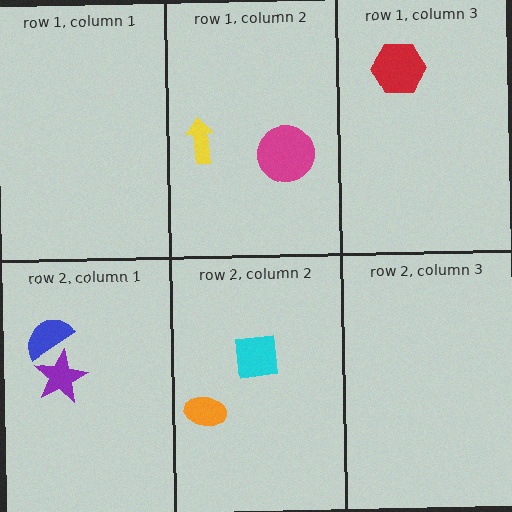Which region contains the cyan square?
The row 2, column 2 region.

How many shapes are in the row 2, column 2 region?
2.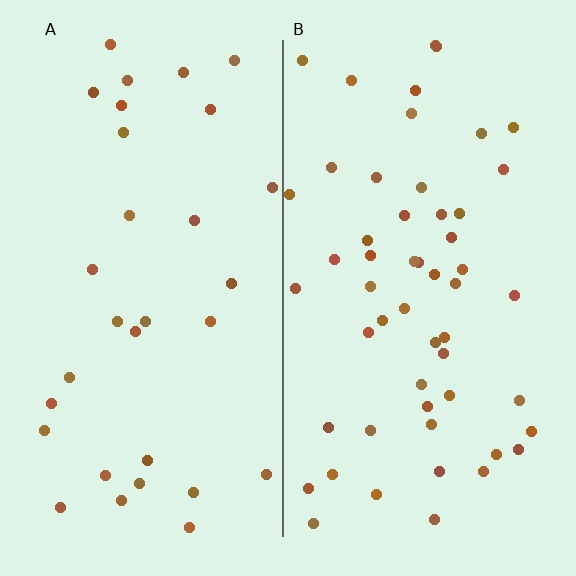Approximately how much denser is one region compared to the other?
Approximately 1.7× — region B over region A.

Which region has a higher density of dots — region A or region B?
B (the right).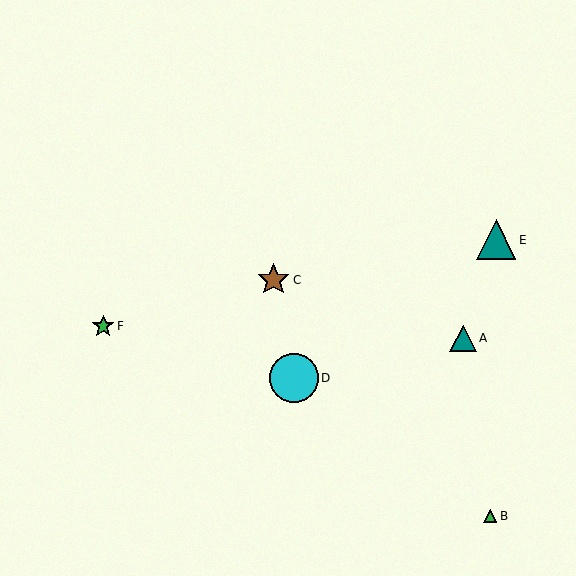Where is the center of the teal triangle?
The center of the teal triangle is at (463, 338).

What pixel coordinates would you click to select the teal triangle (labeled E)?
Click at (496, 240) to select the teal triangle E.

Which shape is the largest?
The cyan circle (labeled D) is the largest.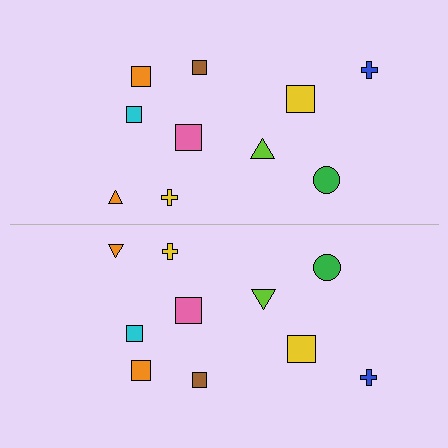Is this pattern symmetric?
Yes, this pattern has bilateral (reflection) symmetry.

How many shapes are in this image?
There are 20 shapes in this image.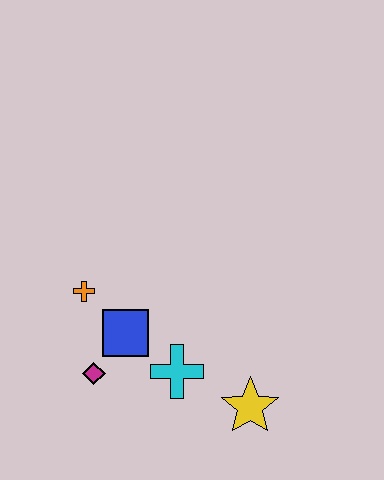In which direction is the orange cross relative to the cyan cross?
The orange cross is to the left of the cyan cross.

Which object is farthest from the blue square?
The yellow star is farthest from the blue square.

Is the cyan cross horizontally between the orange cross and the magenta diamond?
No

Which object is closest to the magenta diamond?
The blue square is closest to the magenta diamond.